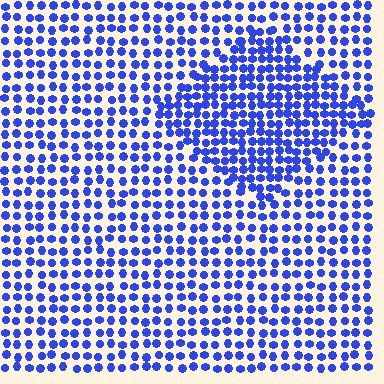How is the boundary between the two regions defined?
The boundary is defined by a change in element density (approximately 1.6x ratio). All elements are the same color, size, and shape.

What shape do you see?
I see a diamond.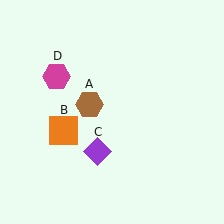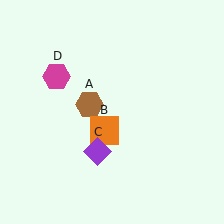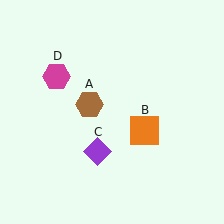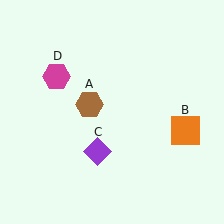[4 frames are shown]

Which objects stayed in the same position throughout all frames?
Brown hexagon (object A) and purple diamond (object C) and magenta hexagon (object D) remained stationary.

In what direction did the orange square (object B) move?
The orange square (object B) moved right.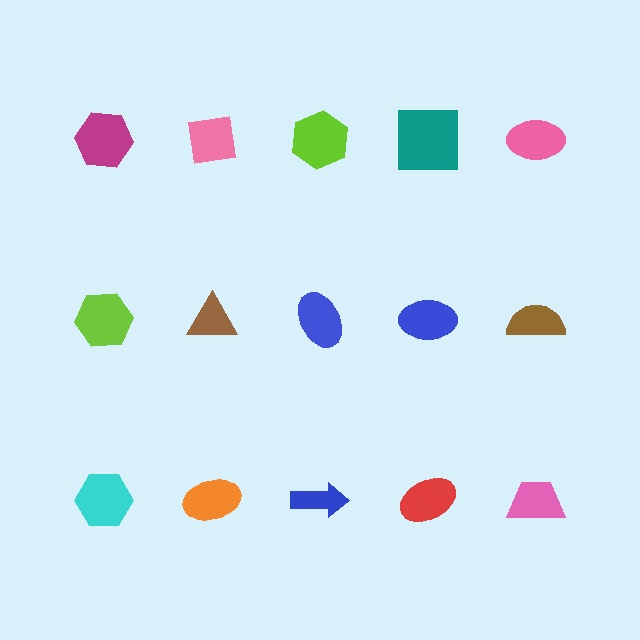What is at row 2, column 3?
A blue ellipse.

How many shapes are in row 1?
5 shapes.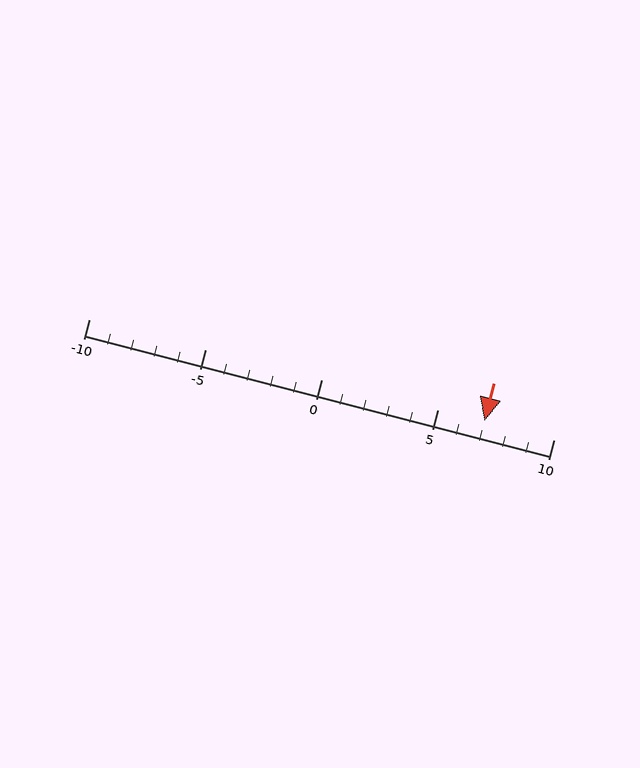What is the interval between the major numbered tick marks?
The major tick marks are spaced 5 units apart.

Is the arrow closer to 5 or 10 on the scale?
The arrow is closer to 5.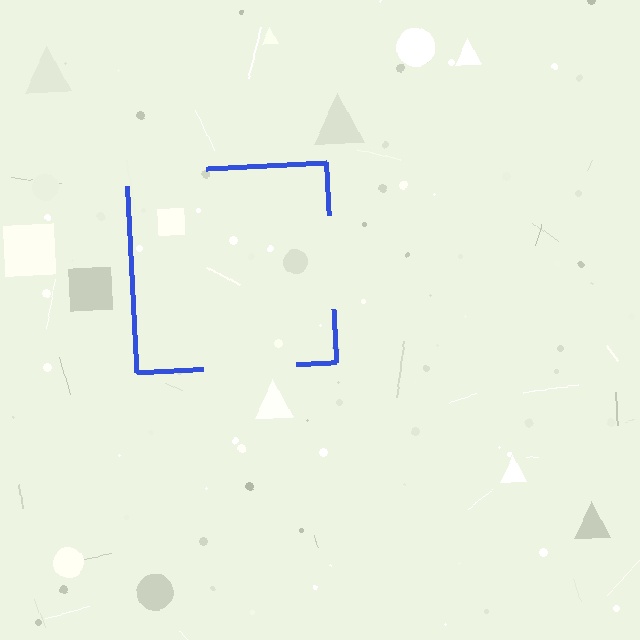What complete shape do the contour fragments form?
The contour fragments form a square.